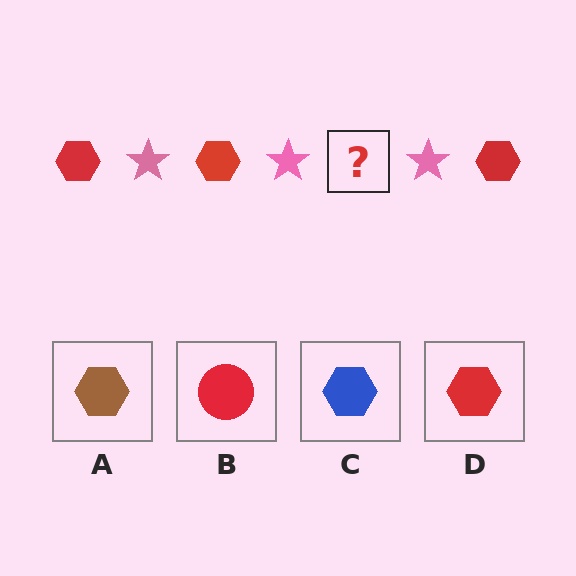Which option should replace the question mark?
Option D.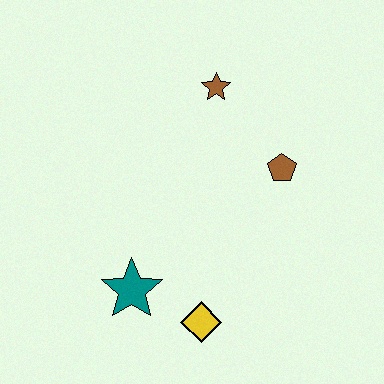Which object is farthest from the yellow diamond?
The brown star is farthest from the yellow diamond.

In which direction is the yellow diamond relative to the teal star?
The yellow diamond is to the right of the teal star.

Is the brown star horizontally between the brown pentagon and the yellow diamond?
Yes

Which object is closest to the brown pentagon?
The brown star is closest to the brown pentagon.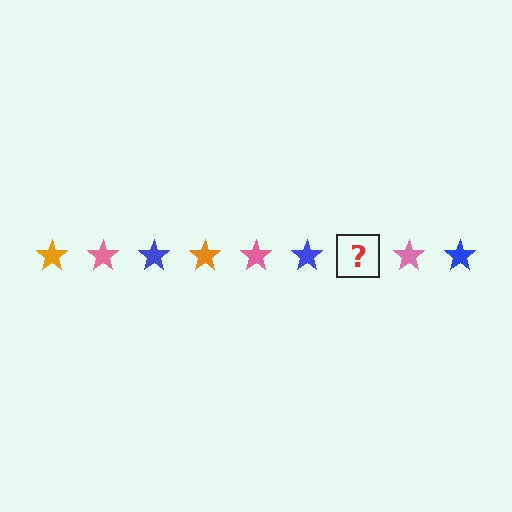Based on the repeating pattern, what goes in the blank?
The blank should be an orange star.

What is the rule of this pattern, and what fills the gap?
The rule is that the pattern cycles through orange, pink, blue stars. The gap should be filled with an orange star.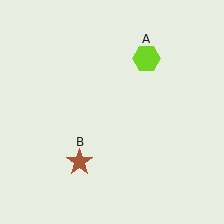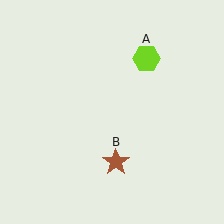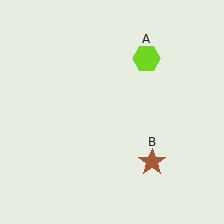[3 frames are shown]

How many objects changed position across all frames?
1 object changed position: brown star (object B).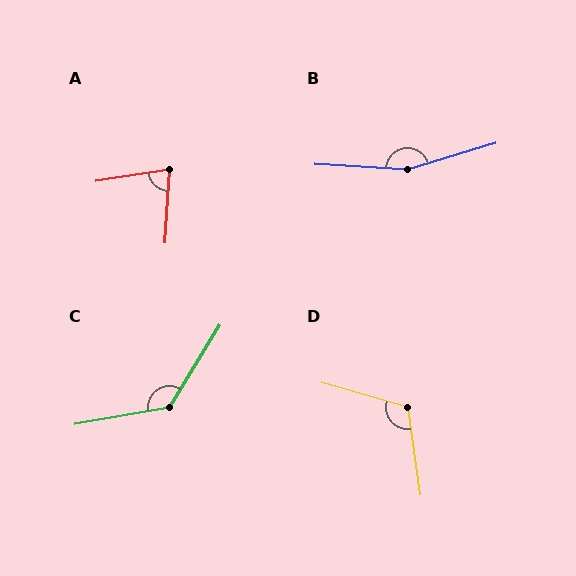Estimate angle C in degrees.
Approximately 132 degrees.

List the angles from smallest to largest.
A (77°), D (114°), C (132°), B (160°).